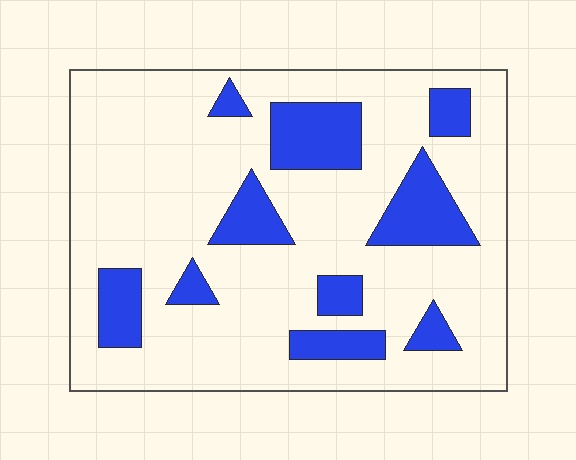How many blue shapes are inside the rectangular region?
10.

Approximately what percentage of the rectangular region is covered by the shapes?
Approximately 20%.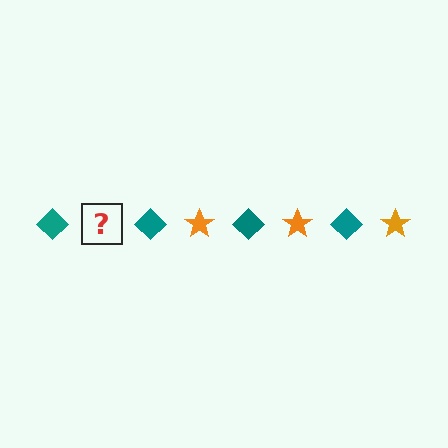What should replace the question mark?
The question mark should be replaced with an orange star.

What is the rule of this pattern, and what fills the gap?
The rule is that the pattern alternates between teal diamond and orange star. The gap should be filled with an orange star.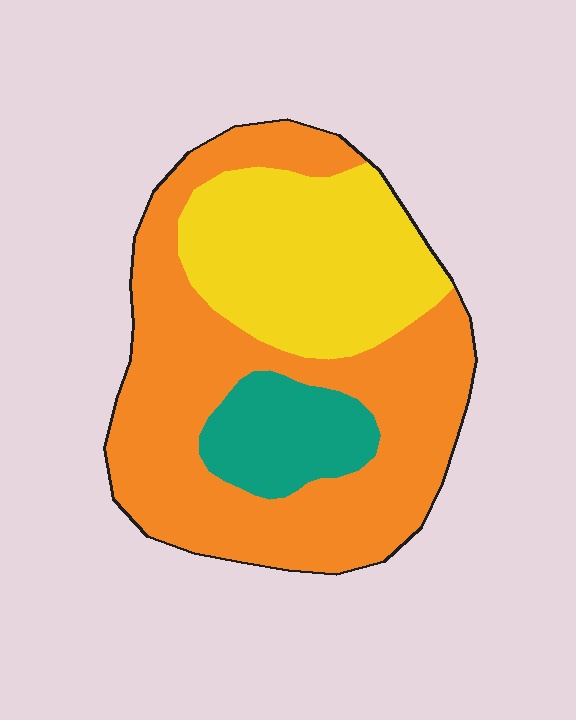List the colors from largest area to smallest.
From largest to smallest: orange, yellow, teal.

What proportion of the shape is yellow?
Yellow takes up about one third (1/3) of the shape.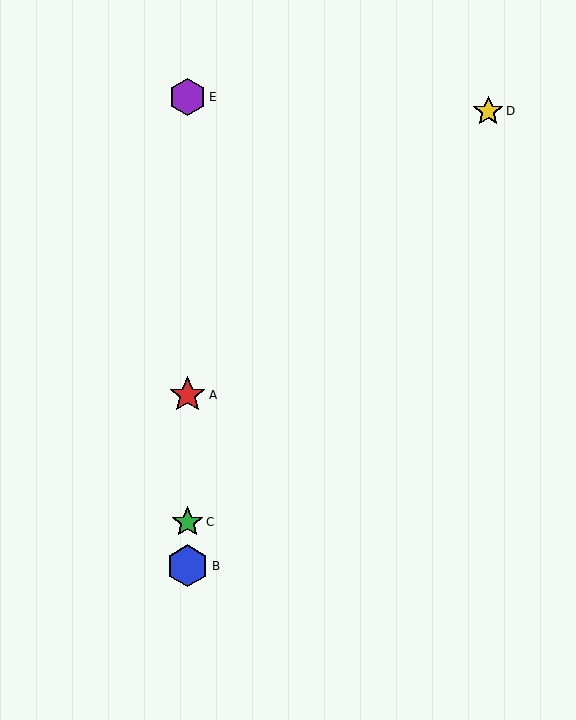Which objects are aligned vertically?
Objects A, B, C, E are aligned vertically.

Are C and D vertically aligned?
No, C is at x≈187 and D is at x≈488.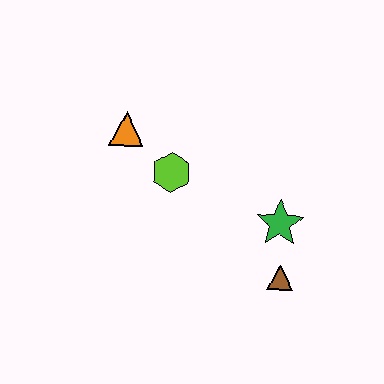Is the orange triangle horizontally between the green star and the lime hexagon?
No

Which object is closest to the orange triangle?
The lime hexagon is closest to the orange triangle.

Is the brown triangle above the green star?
No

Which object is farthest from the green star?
The orange triangle is farthest from the green star.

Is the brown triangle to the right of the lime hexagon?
Yes